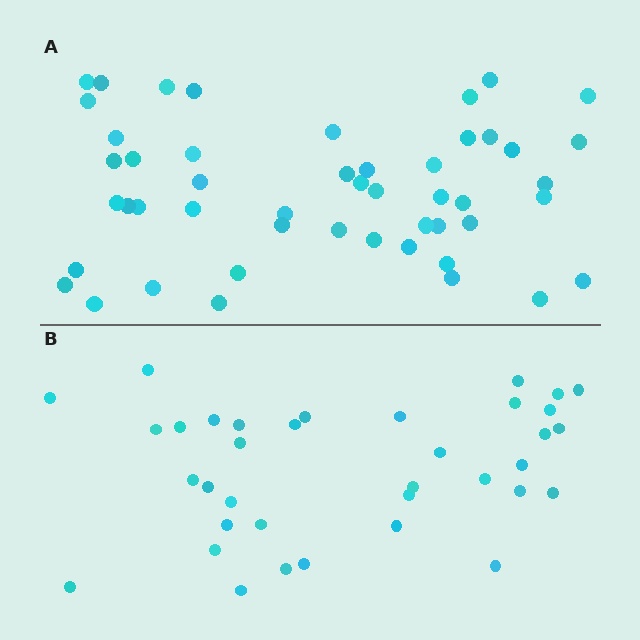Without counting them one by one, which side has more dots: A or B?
Region A (the top region) has more dots.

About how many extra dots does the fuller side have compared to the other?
Region A has approximately 15 more dots than region B.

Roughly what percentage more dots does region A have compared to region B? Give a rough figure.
About 35% more.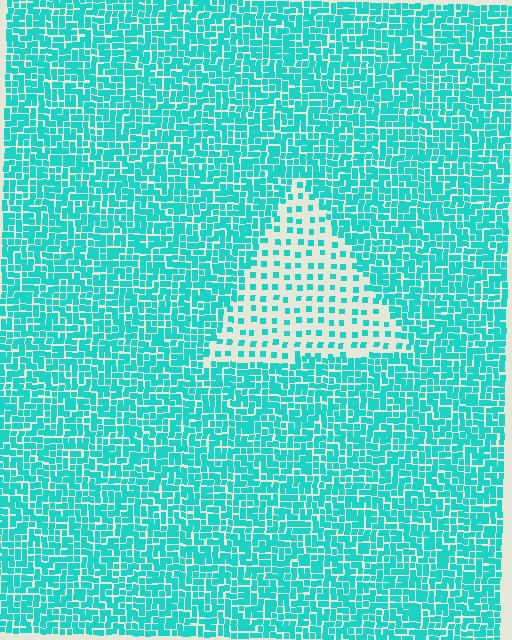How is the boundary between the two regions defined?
The boundary is defined by a change in element density (approximately 2.9x ratio). All elements are the same color, size, and shape.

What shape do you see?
I see a triangle.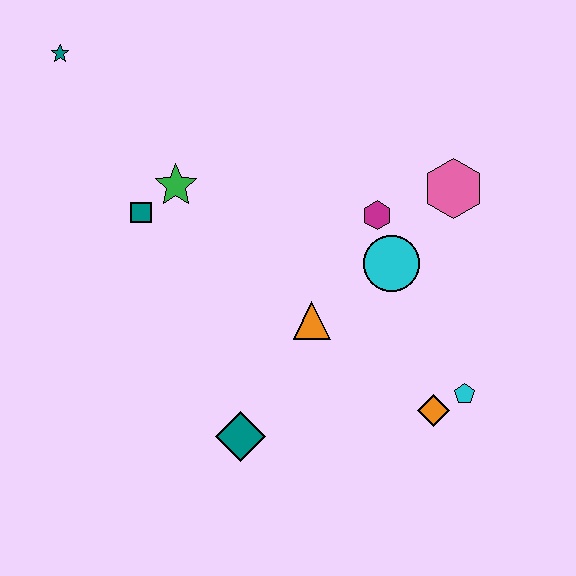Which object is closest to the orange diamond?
The cyan pentagon is closest to the orange diamond.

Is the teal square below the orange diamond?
No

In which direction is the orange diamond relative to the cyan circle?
The orange diamond is below the cyan circle.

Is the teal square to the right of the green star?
No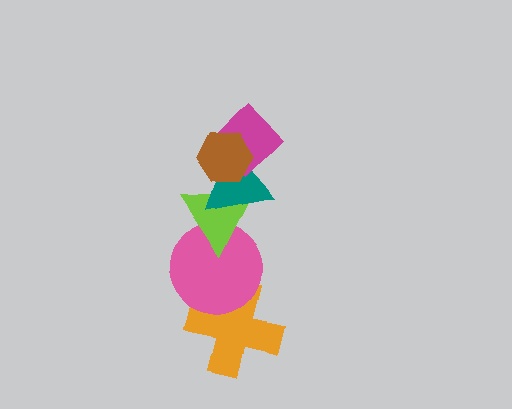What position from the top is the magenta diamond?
The magenta diamond is 2nd from the top.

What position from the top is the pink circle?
The pink circle is 5th from the top.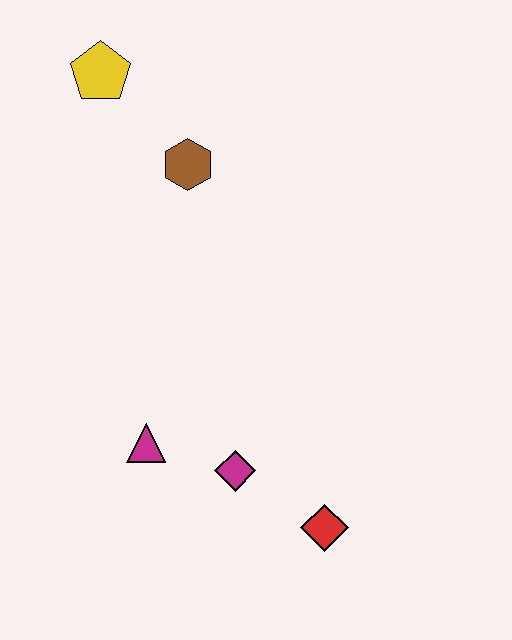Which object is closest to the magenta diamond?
The magenta triangle is closest to the magenta diamond.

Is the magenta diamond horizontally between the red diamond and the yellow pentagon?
Yes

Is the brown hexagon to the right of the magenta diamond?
No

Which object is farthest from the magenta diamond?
The yellow pentagon is farthest from the magenta diamond.